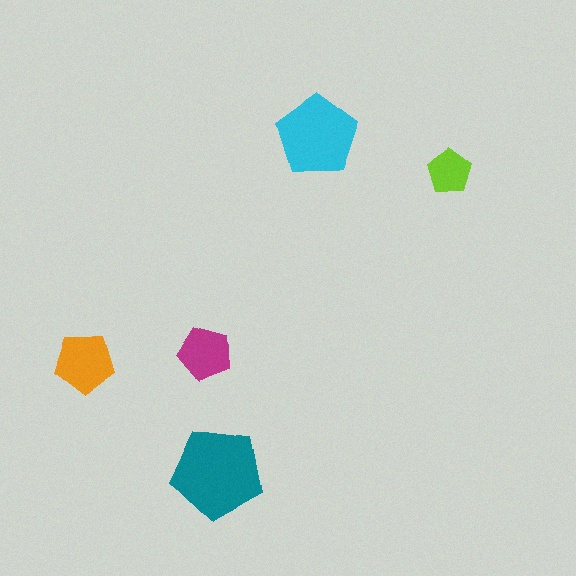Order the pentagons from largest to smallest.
the teal one, the cyan one, the orange one, the magenta one, the lime one.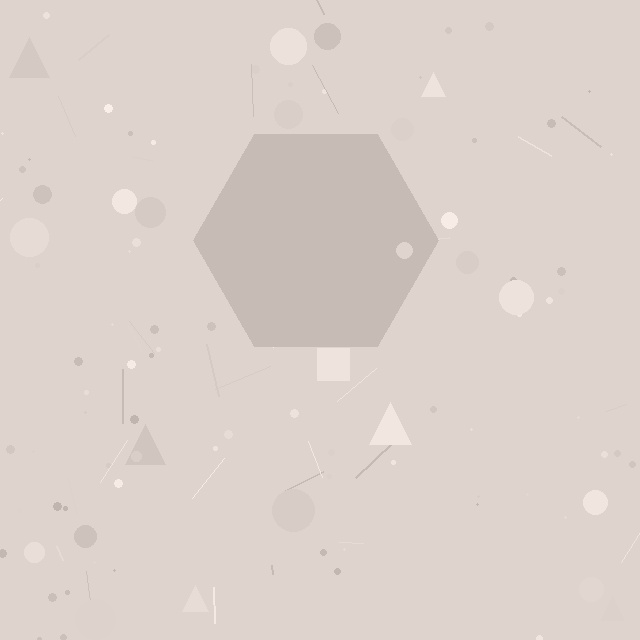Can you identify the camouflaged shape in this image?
The camouflaged shape is a hexagon.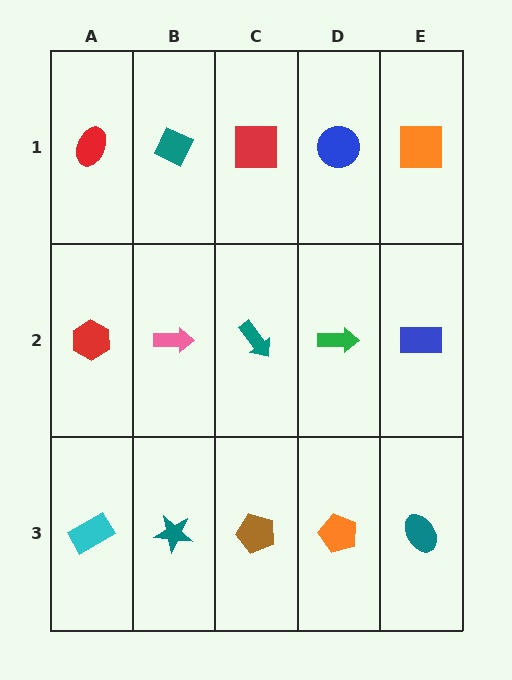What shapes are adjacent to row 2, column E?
An orange square (row 1, column E), a teal ellipse (row 3, column E), a green arrow (row 2, column D).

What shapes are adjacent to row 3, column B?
A pink arrow (row 2, column B), a cyan rectangle (row 3, column A), a brown pentagon (row 3, column C).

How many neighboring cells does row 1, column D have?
3.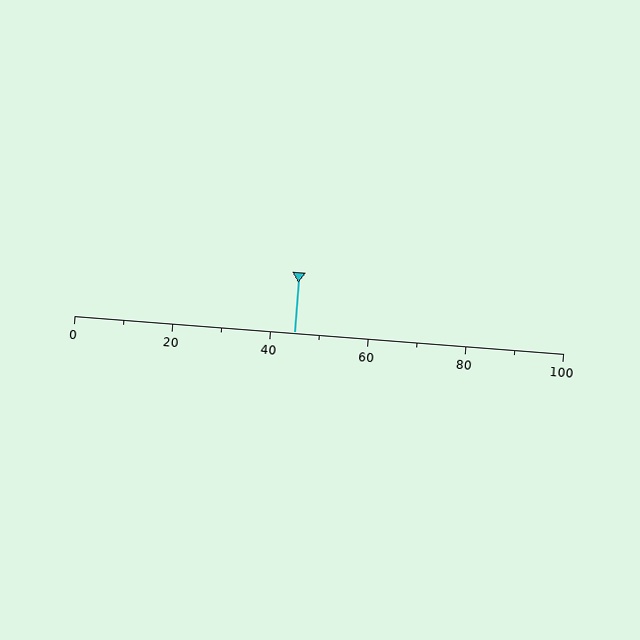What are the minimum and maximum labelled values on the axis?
The axis runs from 0 to 100.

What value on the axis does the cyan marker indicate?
The marker indicates approximately 45.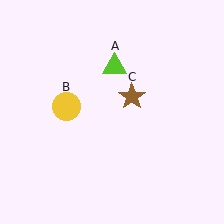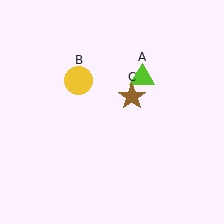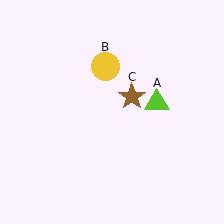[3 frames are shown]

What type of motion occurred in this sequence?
The lime triangle (object A), yellow circle (object B) rotated clockwise around the center of the scene.